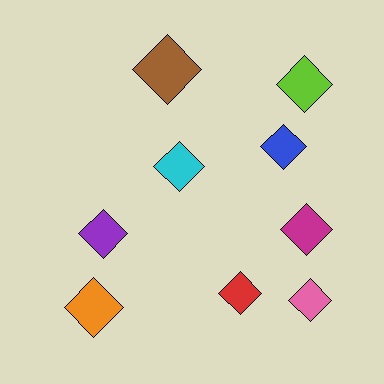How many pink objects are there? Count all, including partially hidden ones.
There is 1 pink object.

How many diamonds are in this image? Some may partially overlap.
There are 9 diamonds.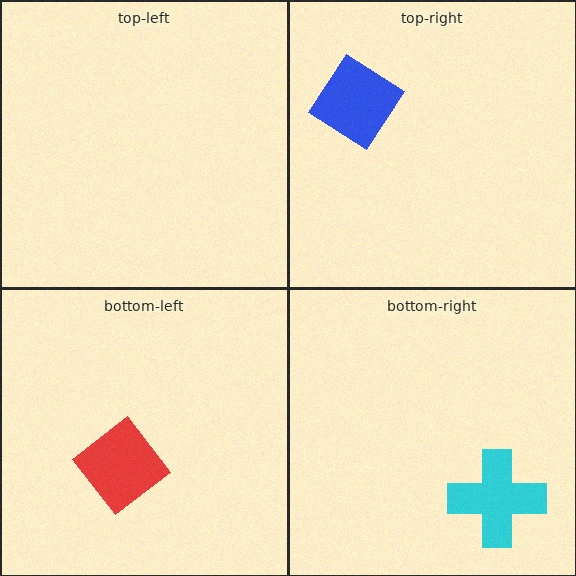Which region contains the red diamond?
The bottom-left region.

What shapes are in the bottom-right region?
The cyan cross.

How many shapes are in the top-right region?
1.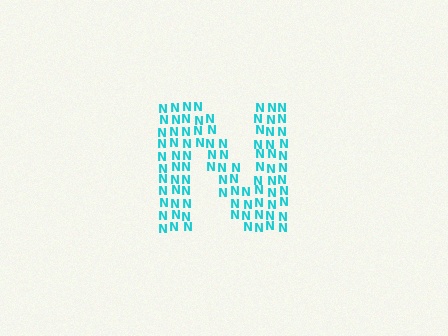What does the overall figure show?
The overall figure shows the letter N.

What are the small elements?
The small elements are letter N's.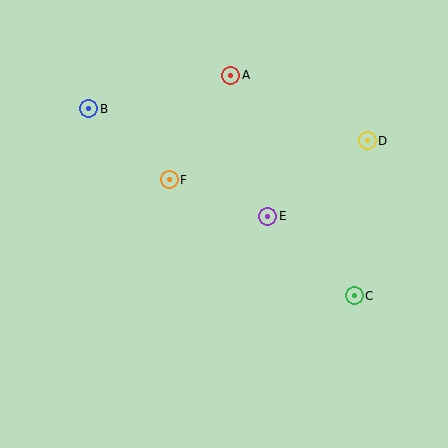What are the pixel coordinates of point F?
Point F is at (169, 180).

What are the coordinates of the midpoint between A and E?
The midpoint between A and E is at (249, 146).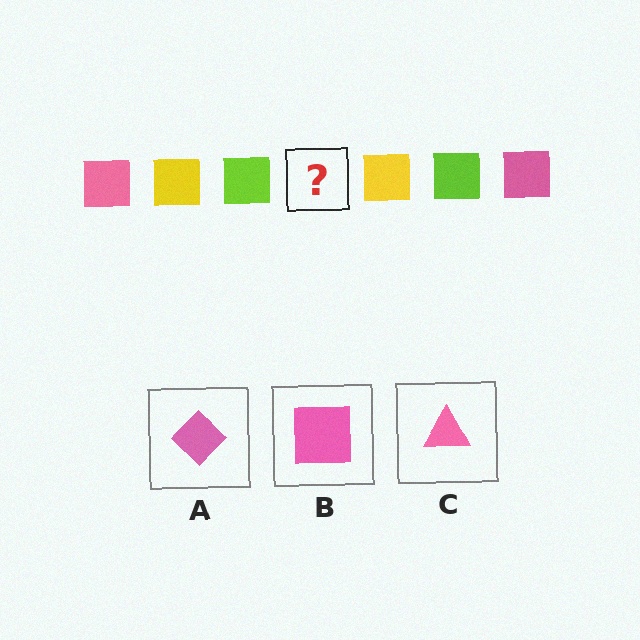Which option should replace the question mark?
Option B.